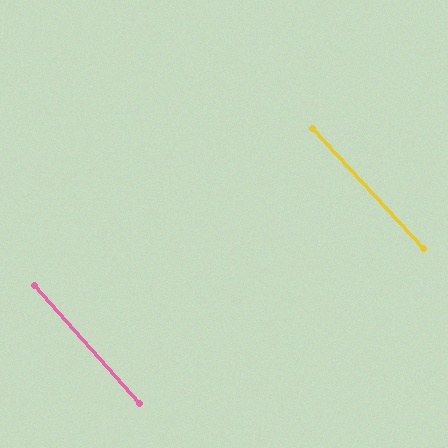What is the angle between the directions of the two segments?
Approximately 1 degree.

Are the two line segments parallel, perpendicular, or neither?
Parallel — their directions differ by only 1.0°.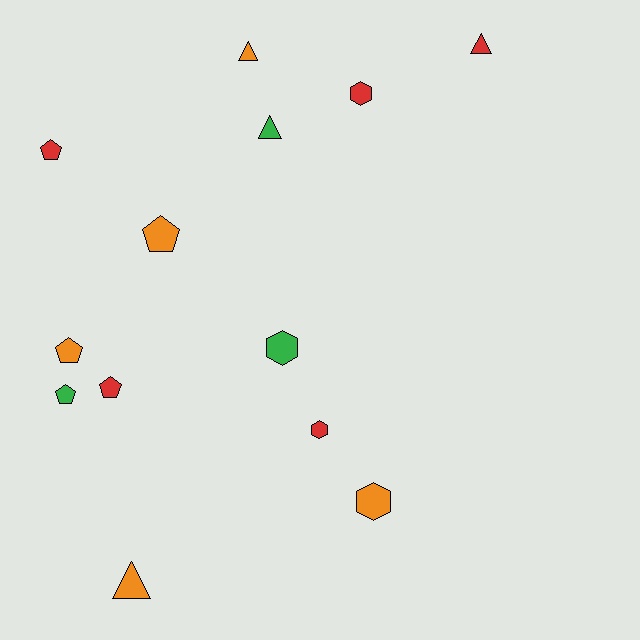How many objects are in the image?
There are 13 objects.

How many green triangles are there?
There is 1 green triangle.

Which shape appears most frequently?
Pentagon, with 5 objects.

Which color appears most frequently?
Red, with 5 objects.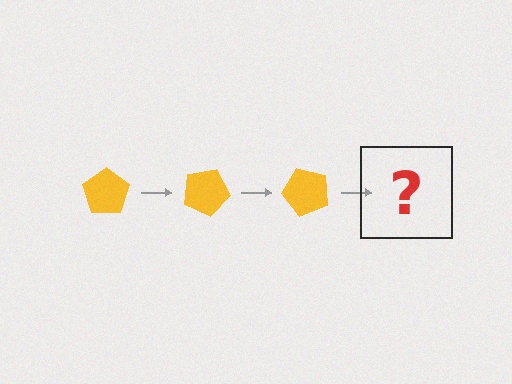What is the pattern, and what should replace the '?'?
The pattern is that the pentagon rotates 25 degrees each step. The '?' should be a yellow pentagon rotated 75 degrees.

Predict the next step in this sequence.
The next step is a yellow pentagon rotated 75 degrees.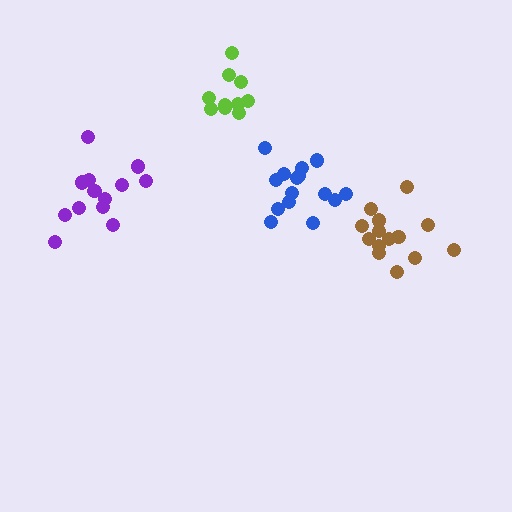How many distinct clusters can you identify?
There are 4 distinct clusters.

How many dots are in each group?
Group 1: 14 dots, Group 2: 15 dots, Group 3: 10 dots, Group 4: 13 dots (52 total).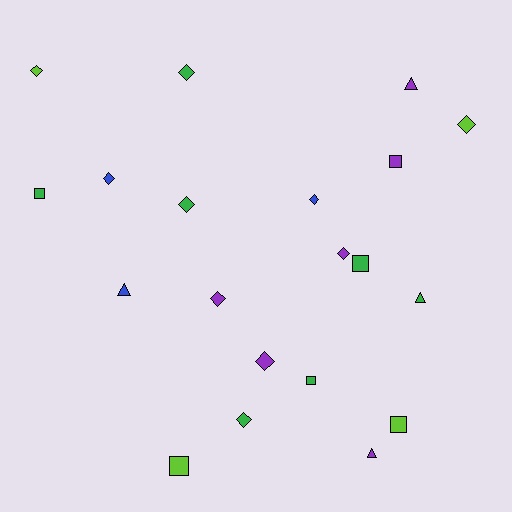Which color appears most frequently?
Green, with 7 objects.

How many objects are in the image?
There are 20 objects.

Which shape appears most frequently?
Diamond, with 10 objects.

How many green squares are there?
There are 3 green squares.